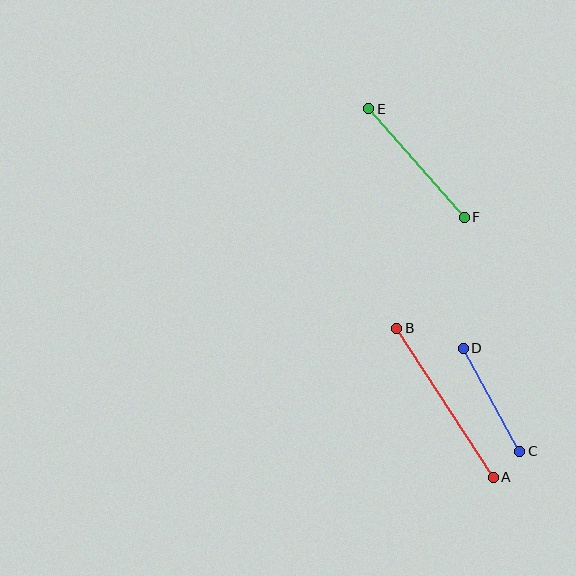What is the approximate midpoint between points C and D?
The midpoint is at approximately (491, 400) pixels.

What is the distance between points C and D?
The distance is approximately 117 pixels.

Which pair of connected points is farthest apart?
Points A and B are farthest apart.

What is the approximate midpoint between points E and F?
The midpoint is at approximately (416, 163) pixels.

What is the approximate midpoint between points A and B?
The midpoint is at approximately (445, 403) pixels.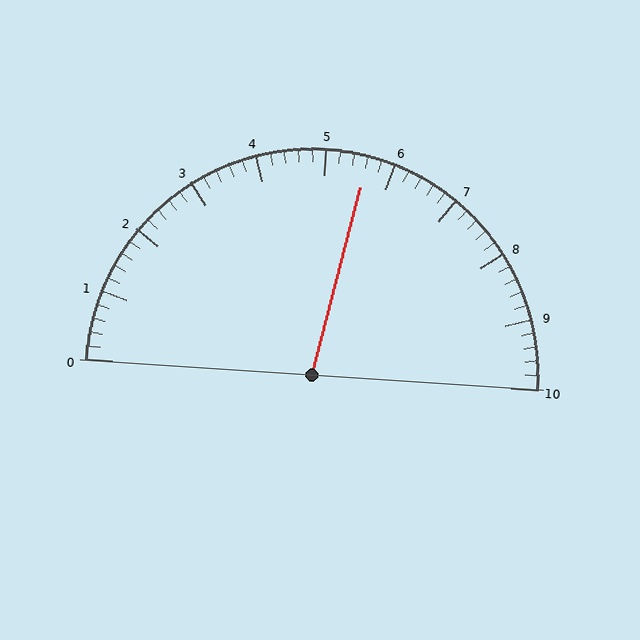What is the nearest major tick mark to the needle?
The nearest major tick mark is 6.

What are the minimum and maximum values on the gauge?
The gauge ranges from 0 to 10.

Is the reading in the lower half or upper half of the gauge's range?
The reading is in the upper half of the range (0 to 10).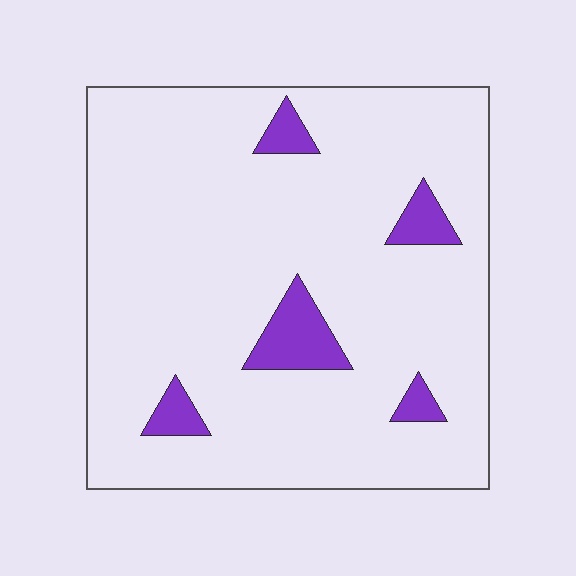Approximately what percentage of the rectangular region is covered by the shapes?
Approximately 10%.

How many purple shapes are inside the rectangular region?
5.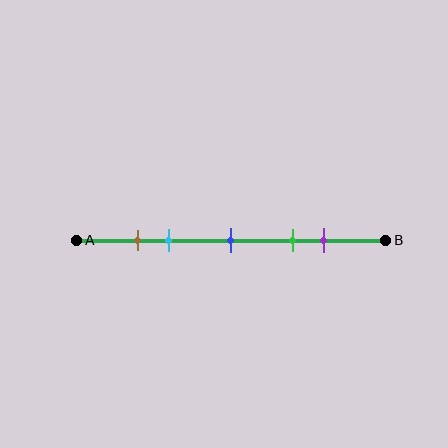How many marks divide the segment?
There are 5 marks dividing the segment.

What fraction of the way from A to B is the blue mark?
The blue mark is approximately 50% (0.5) of the way from A to B.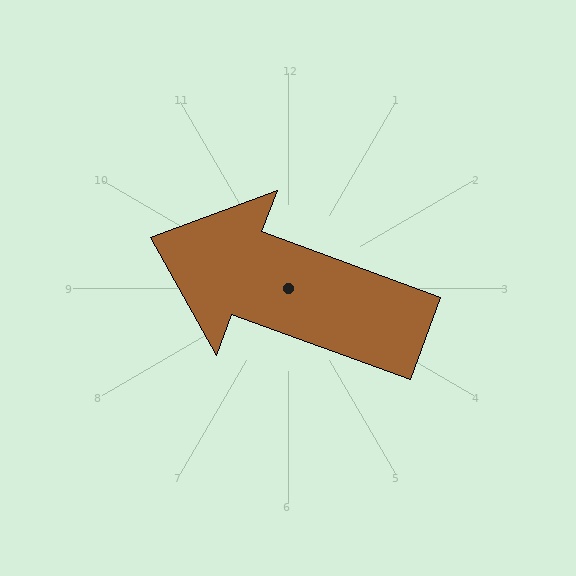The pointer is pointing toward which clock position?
Roughly 10 o'clock.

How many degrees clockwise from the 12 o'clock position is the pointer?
Approximately 290 degrees.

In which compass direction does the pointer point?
West.